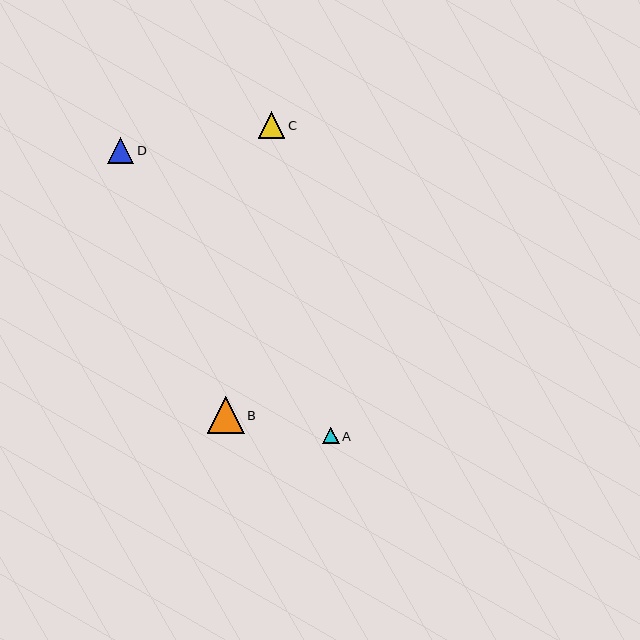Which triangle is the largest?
Triangle B is the largest with a size of approximately 37 pixels.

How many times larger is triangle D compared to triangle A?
Triangle D is approximately 1.5 times the size of triangle A.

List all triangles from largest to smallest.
From largest to smallest: B, C, D, A.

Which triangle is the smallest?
Triangle A is the smallest with a size of approximately 17 pixels.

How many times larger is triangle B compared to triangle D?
Triangle B is approximately 1.4 times the size of triangle D.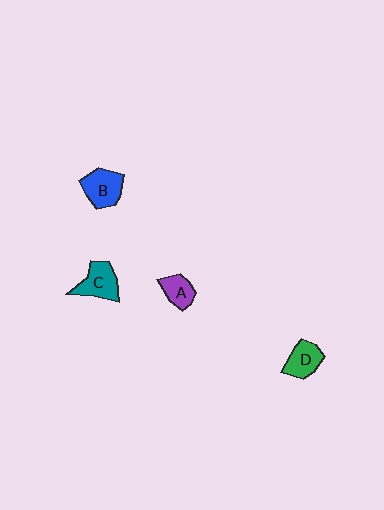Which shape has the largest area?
Shape B (blue).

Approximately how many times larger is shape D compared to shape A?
Approximately 1.2 times.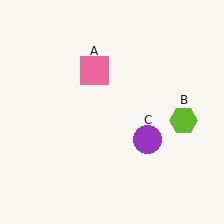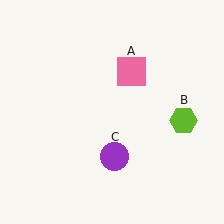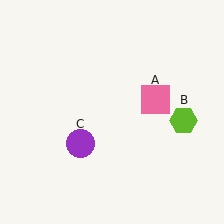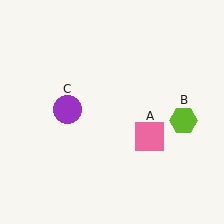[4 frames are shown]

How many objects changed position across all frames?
2 objects changed position: pink square (object A), purple circle (object C).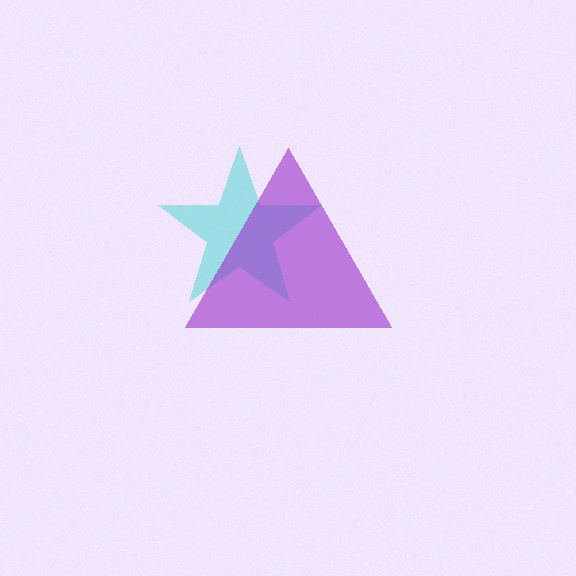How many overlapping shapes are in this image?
There are 2 overlapping shapes in the image.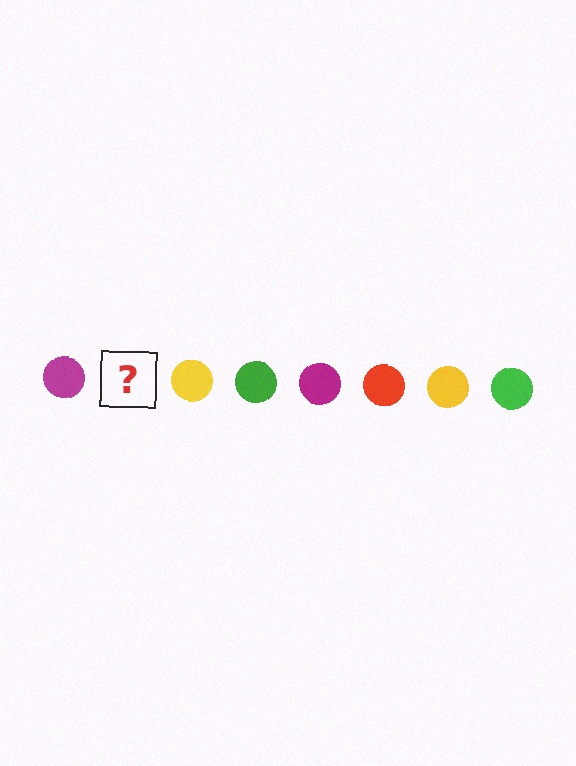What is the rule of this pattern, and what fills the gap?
The rule is that the pattern cycles through magenta, red, yellow, green circles. The gap should be filled with a red circle.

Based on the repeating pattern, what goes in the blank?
The blank should be a red circle.